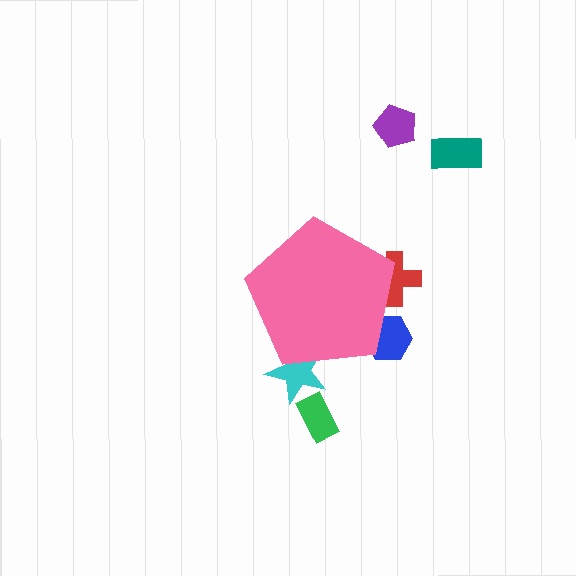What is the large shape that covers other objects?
A pink pentagon.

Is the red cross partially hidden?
Yes, the red cross is partially hidden behind the pink pentagon.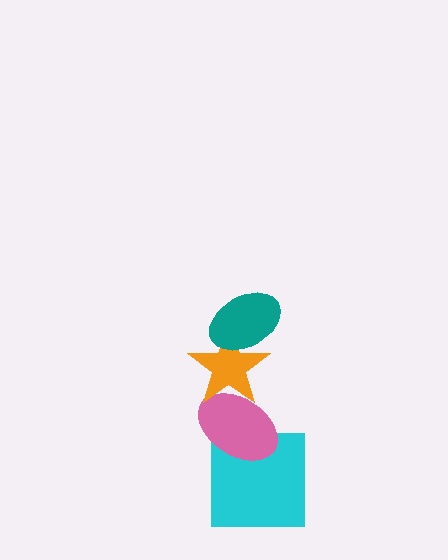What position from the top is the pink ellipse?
The pink ellipse is 3rd from the top.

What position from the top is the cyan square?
The cyan square is 4th from the top.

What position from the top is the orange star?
The orange star is 2nd from the top.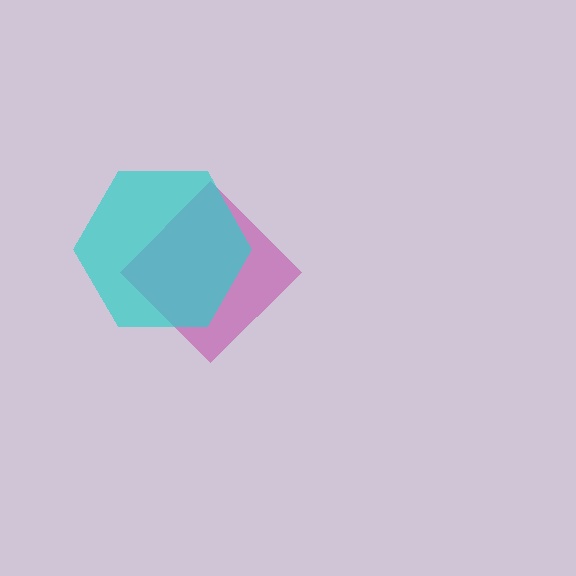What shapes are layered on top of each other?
The layered shapes are: a magenta diamond, a cyan hexagon.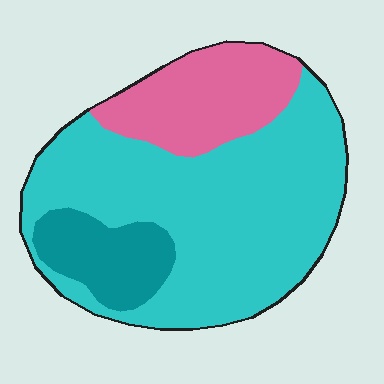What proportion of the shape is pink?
Pink covers about 20% of the shape.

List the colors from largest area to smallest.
From largest to smallest: cyan, pink, teal.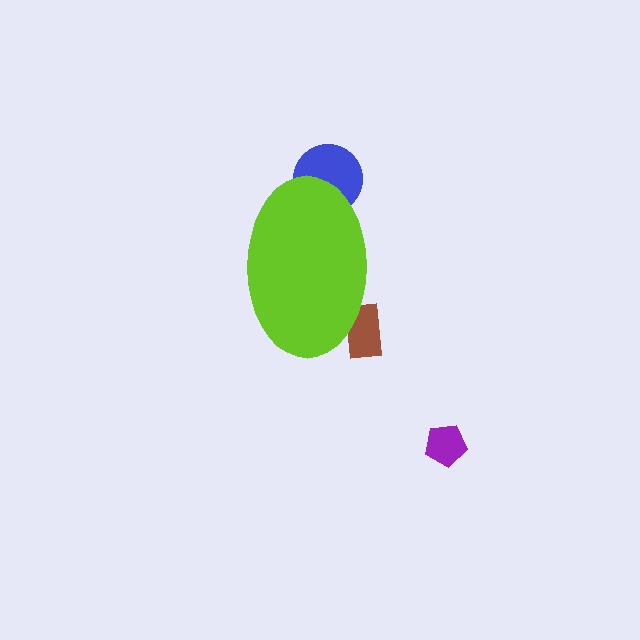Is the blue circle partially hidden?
Yes, the blue circle is partially hidden behind the lime ellipse.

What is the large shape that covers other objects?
A lime ellipse.